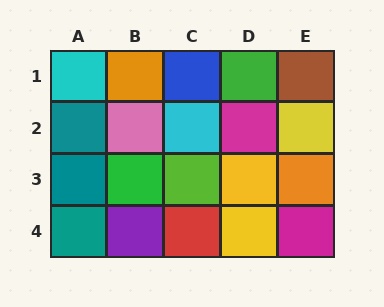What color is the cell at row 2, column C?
Cyan.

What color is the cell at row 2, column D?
Magenta.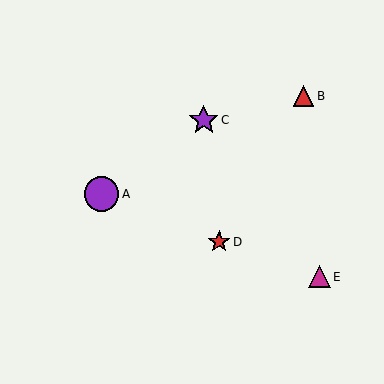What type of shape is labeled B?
Shape B is a red triangle.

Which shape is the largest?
The purple circle (labeled A) is the largest.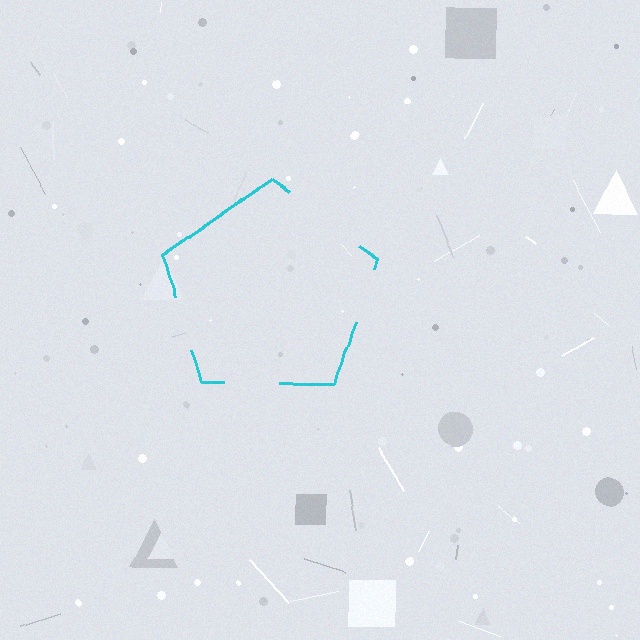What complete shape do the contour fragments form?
The contour fragments form a pentagon.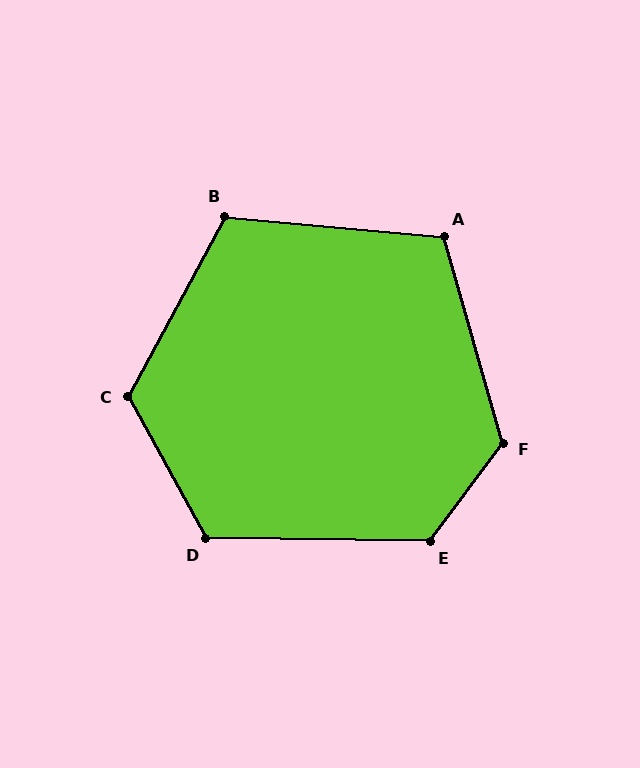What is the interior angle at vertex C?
Approximately 123 degrees (obtuse).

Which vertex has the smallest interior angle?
A, at approximately 111 degrees.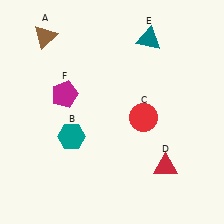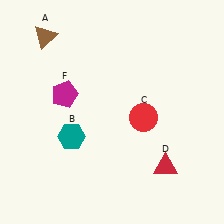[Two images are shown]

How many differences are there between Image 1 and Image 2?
There is 1 difference between the two images.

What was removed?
The teal triangle (E) was removed in Image 2.